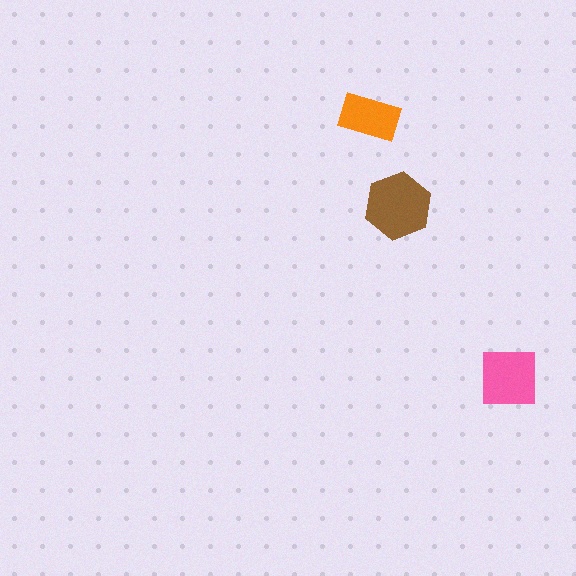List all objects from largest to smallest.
The brown hexagon, the pink square, the orange rectangle.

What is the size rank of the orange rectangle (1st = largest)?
3rd.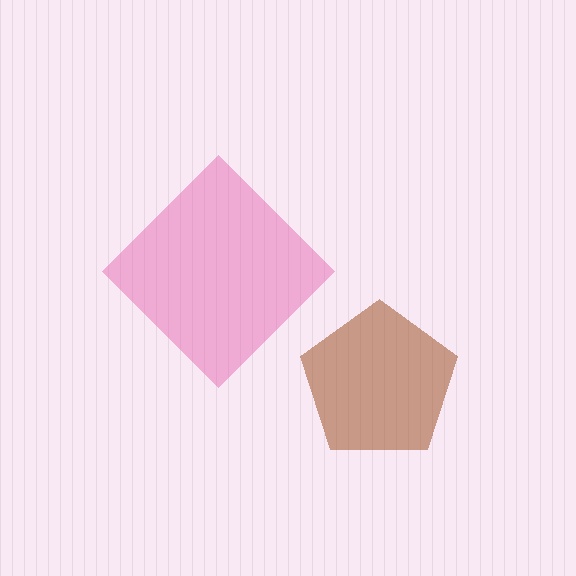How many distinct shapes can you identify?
There are 2 distinct shapes: a pink diamond, a brown pentagon.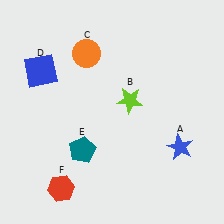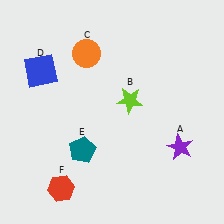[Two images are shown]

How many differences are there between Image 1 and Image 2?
There is 1 difference between the two images.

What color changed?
The star (A) changed from blue in Image 1 to purple in Image 2.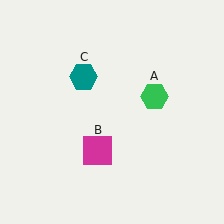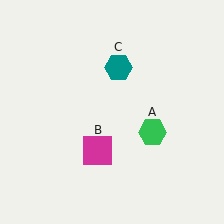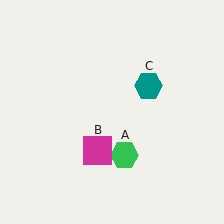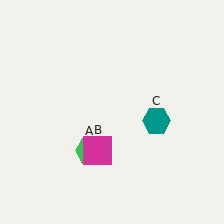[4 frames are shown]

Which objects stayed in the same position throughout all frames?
Magenta square (object B) remained stationary.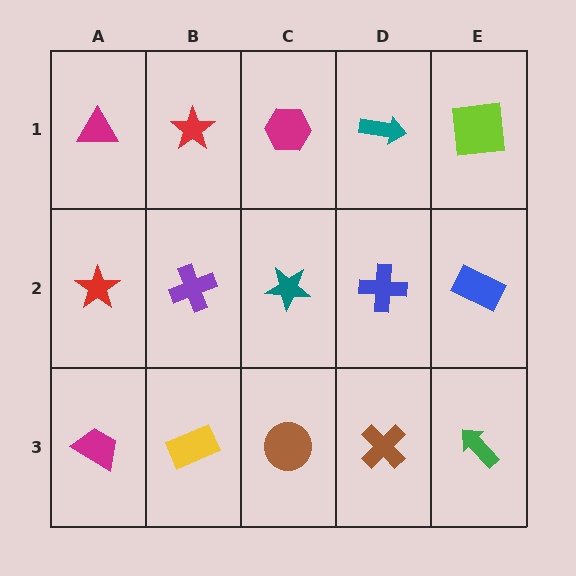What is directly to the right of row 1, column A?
A red star.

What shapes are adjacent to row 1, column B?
A purple cross (row 2, column B), a magenta triangle (row 1, column A), a magenta hexagon (row 1, column C).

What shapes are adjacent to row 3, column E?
A blue rectangle (row 2, column E), a brown cross (row 3, column D).